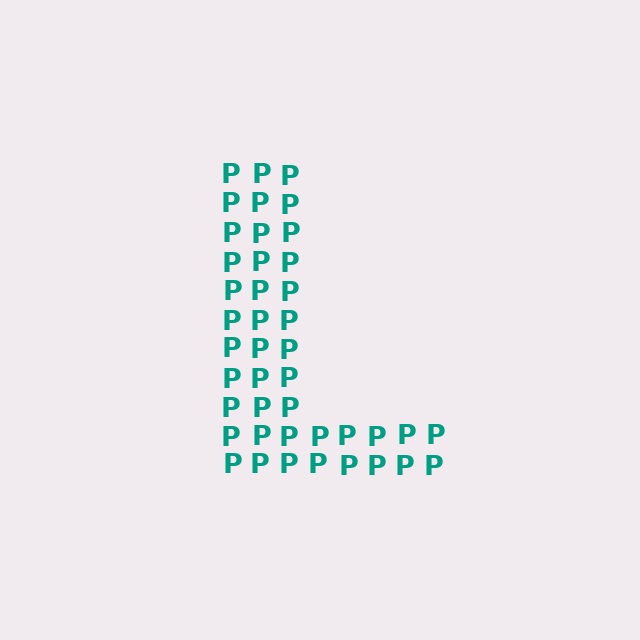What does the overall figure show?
The overall figure shows the letter L.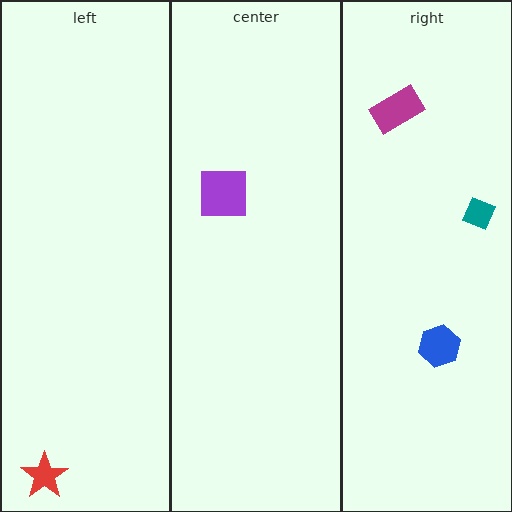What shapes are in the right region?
The magenta rectangle, the blue hexagon, the teal diamond.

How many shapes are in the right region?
3.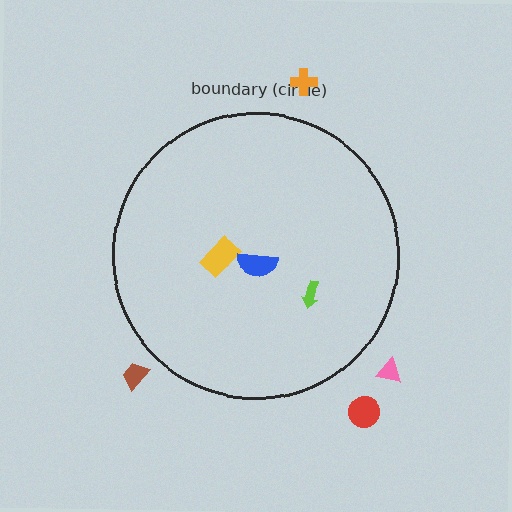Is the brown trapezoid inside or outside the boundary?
Outside.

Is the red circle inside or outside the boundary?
Outside.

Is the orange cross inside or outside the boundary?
Outside.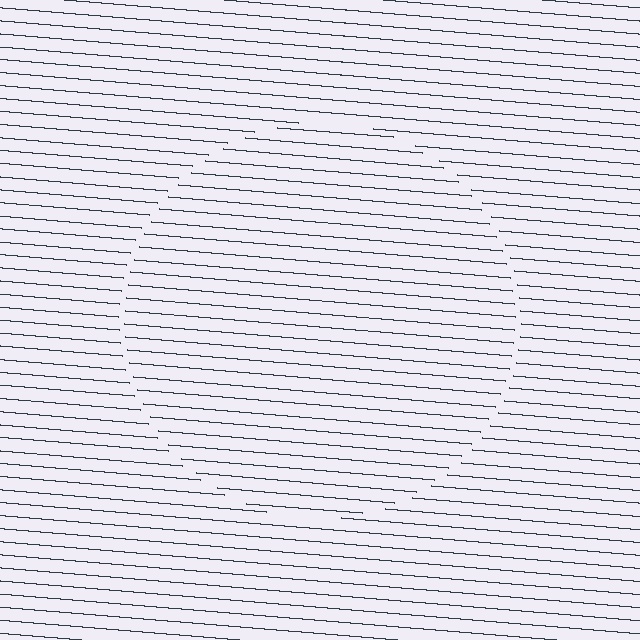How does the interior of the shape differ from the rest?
The interior of the shape contains the same grating, shifted by half a period — the contour is defined by the phase discontinuity where line-ends from the inner and outer gratings abut.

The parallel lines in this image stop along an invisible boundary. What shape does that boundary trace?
An illusory circle. The interior of the shape contains the same grating, shifted by half a period — the contour is defined by the phase discontinuity where line-ends from the inner and outer gratings abut.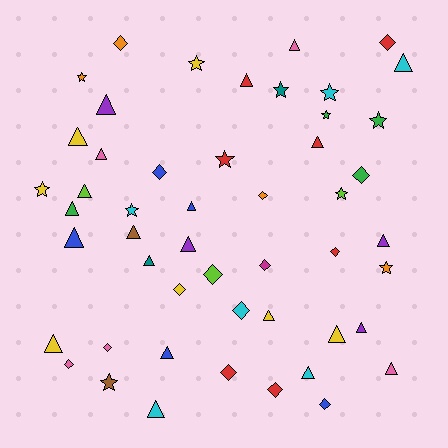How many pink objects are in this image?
There are 5 pink objects.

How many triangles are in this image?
There are 23 triangles.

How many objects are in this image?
There are 50 objects.